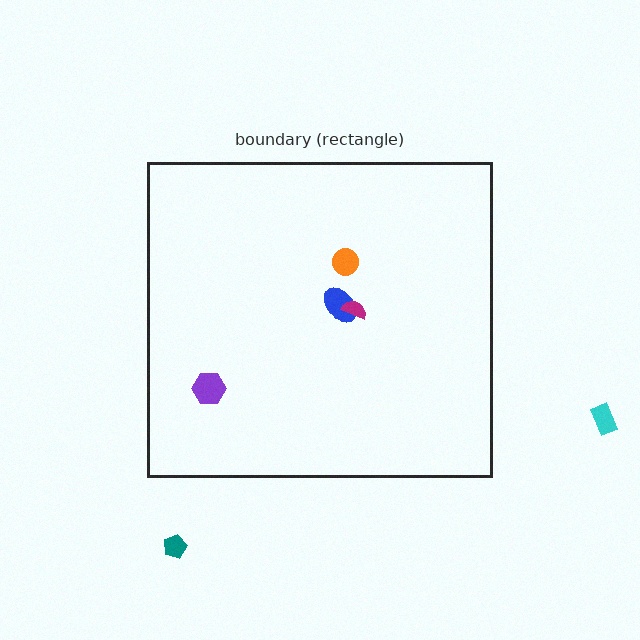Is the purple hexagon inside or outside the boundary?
Inside.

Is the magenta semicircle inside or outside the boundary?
Inside.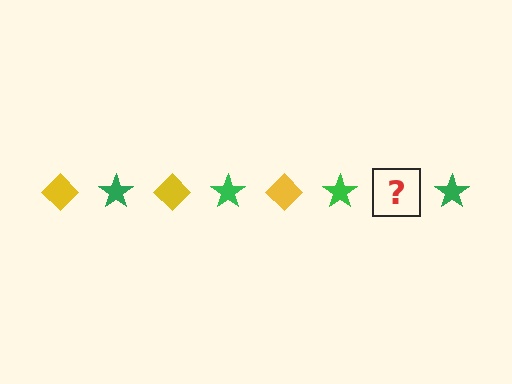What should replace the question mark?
The question mark should be replaced with a yellow diamond.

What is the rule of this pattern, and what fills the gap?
The rule is that the pattern alternates between yellow diamond and green star. The gap should be filled with a yellow diamond.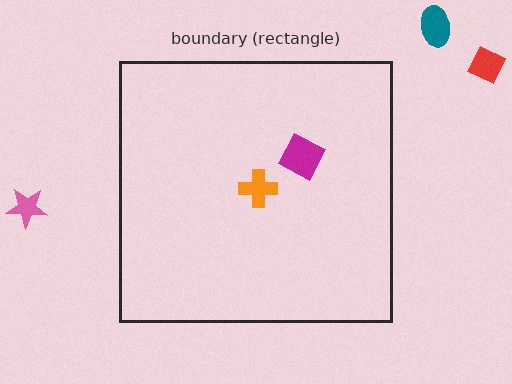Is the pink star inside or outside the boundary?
Outside.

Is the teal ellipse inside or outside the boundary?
Outside.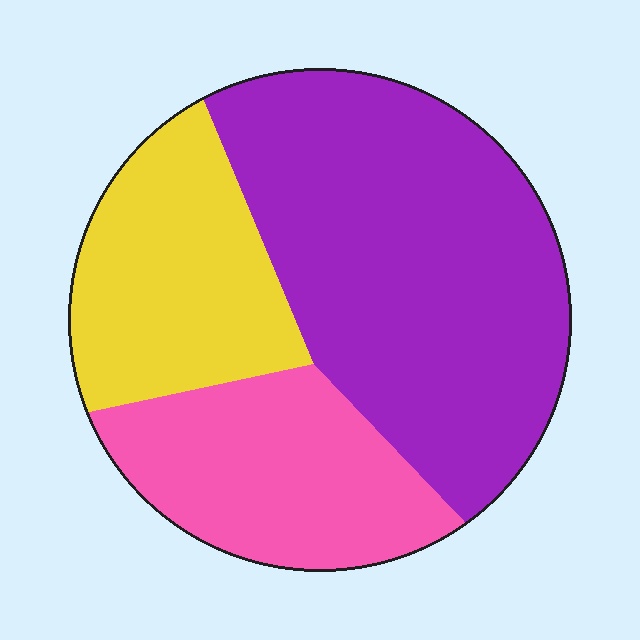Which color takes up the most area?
Purple, at roughly 50%.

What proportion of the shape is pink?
Pink covers around 25% of the shape.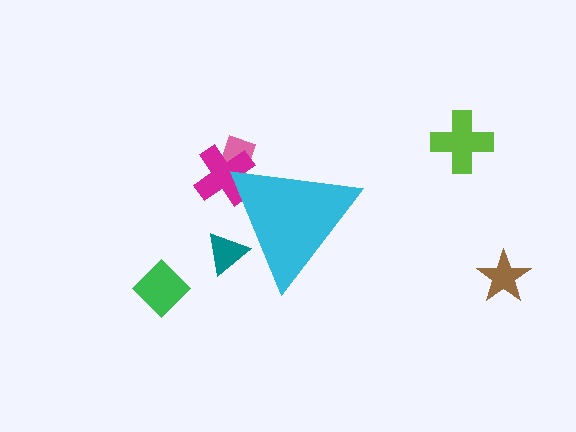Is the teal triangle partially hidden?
Yes, the teal triangle is partially hidden behind the cyan triangle.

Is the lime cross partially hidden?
No, the lime cross is fully visible.